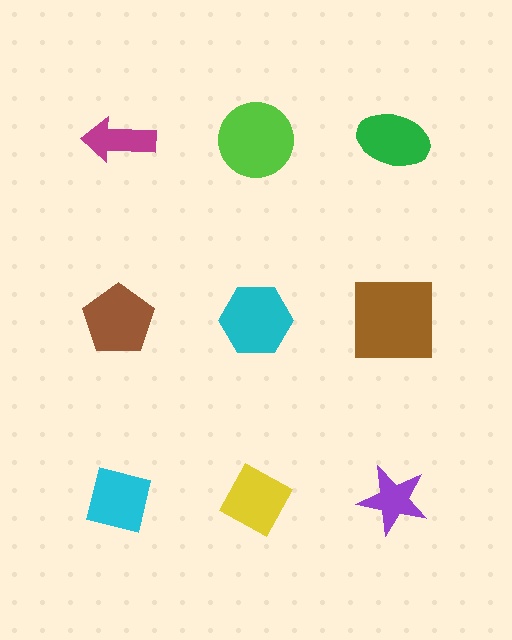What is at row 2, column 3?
A brown square.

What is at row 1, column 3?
A green ellipse.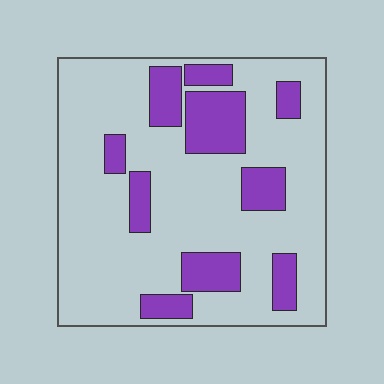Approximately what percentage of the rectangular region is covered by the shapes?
Approximately 25%.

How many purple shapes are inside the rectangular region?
10.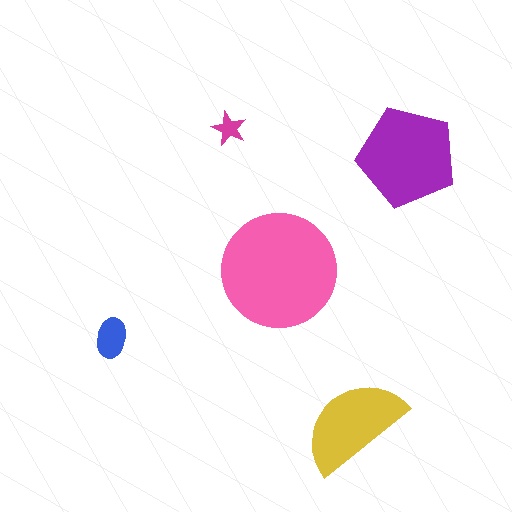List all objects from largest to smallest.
The pink circle, the purple pentagon, the yellow semicircle, the blue ellipse, the magenta star.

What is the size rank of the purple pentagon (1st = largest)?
2nd.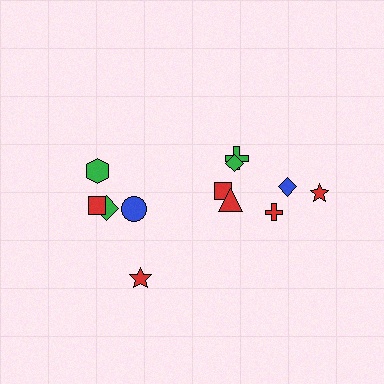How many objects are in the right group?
There are 7 objects.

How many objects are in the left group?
There are 5 objects.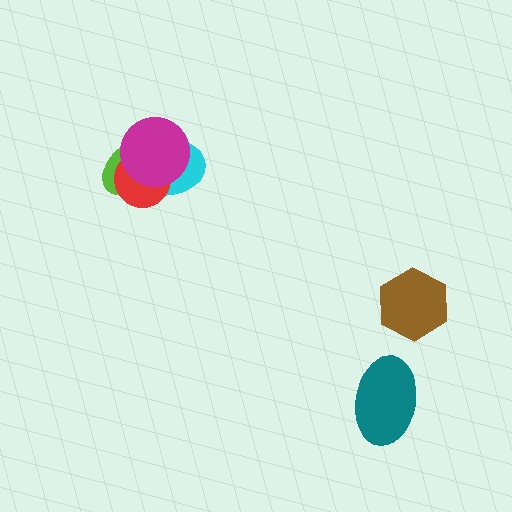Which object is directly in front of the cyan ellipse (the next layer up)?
The lime ellipse is directly in front of the cyan ellipse.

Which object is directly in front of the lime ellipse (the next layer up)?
The red circle is directly in front of the lime ellipse.